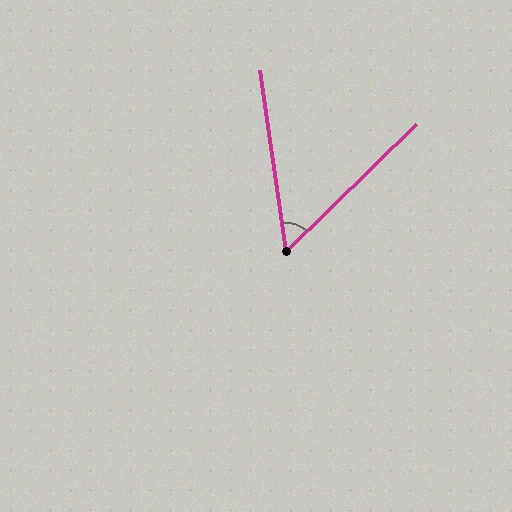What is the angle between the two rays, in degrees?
Approximately 54 degrees.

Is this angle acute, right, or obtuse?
It is acute.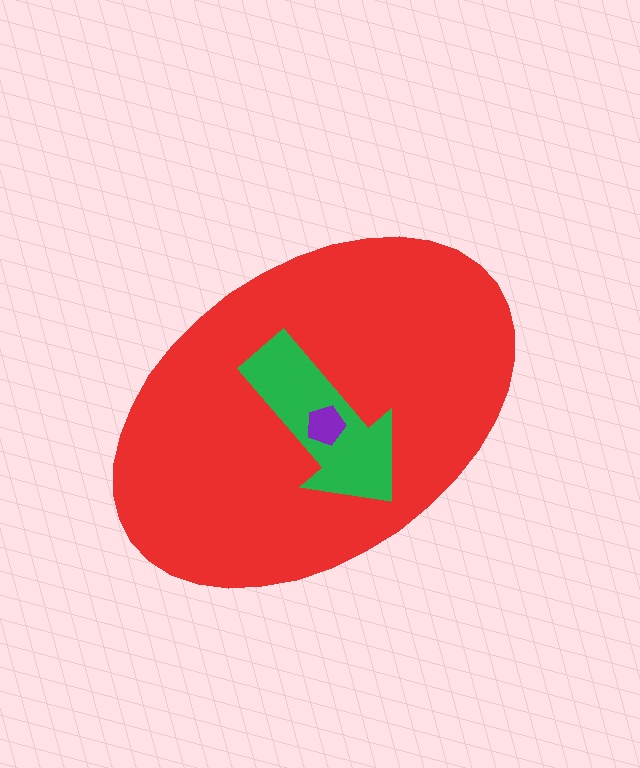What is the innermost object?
The purple pentagon.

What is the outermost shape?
The red ellipse.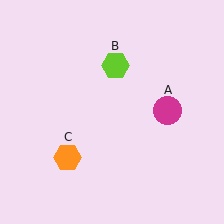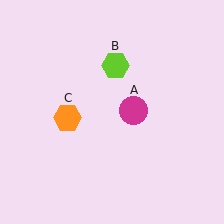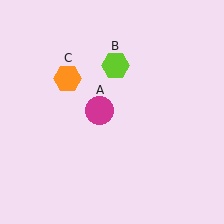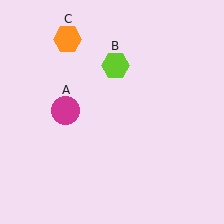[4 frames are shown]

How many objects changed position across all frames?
2 objects changed position: magenta circle (object A), orange hexagon (object C).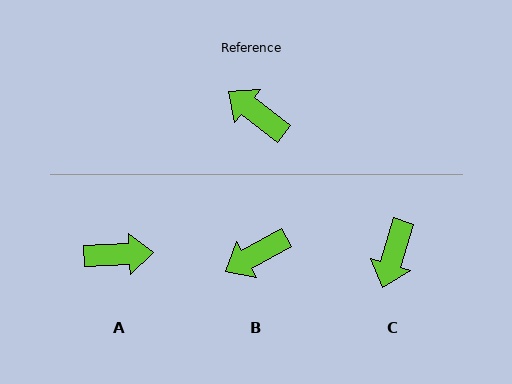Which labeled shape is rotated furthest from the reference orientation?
A, about 140 degrees away.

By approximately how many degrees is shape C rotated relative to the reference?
Approximately 110 degrees counter-clockwise.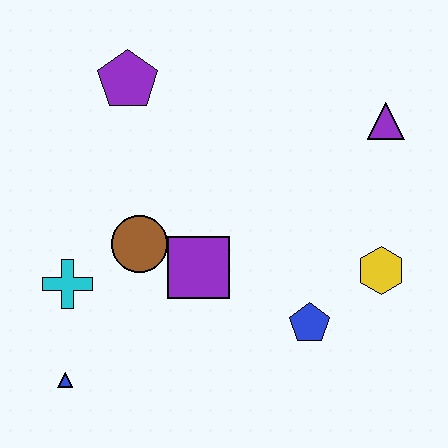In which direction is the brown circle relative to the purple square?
The brown circle is to the left of the purple square.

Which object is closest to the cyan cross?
The brown circle is closest to the cyan cross.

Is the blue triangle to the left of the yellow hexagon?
Yes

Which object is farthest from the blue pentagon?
The purple pentagon is farthest from the blue pentagon.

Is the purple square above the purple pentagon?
No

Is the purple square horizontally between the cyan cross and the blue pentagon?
Yes